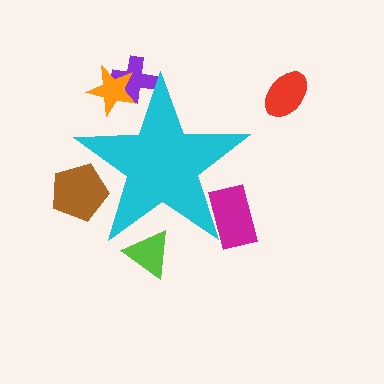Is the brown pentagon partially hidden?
Yes, the brown pentagon is partially hidden behind the cyan star.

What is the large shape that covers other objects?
A cyan star.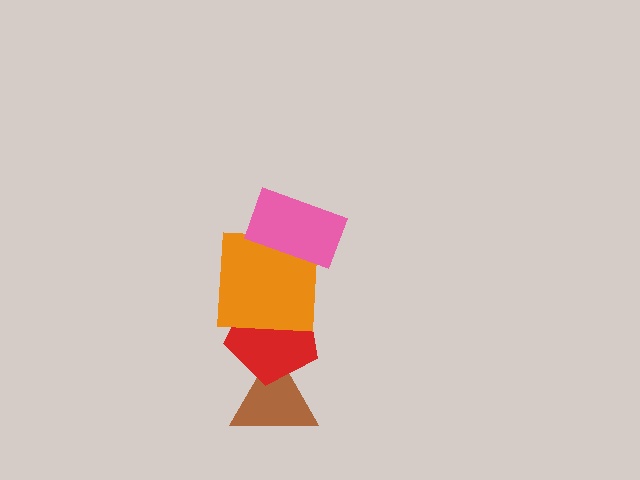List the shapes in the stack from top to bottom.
From top to bottom: the pink rectangle, the orange square, the red pentagon, the brown triangle.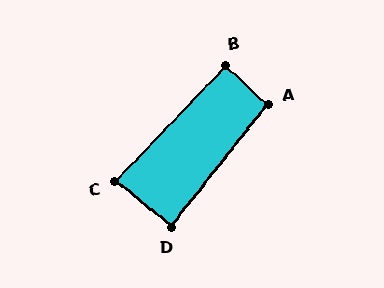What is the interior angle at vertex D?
Approximately 89 degrees (approximately right).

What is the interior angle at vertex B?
Approximately 91 degrees (approximately right).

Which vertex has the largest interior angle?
A, at approximately 94 degrees.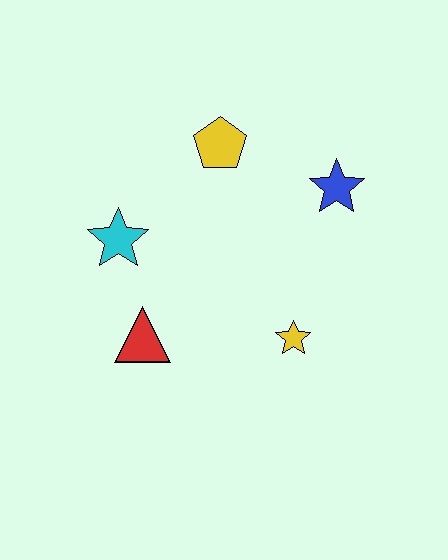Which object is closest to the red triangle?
The cyan star is closest to the red triangle.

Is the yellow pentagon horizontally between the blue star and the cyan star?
Yes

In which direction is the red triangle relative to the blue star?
The red triangle is to the left of the blue star.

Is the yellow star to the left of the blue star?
Yes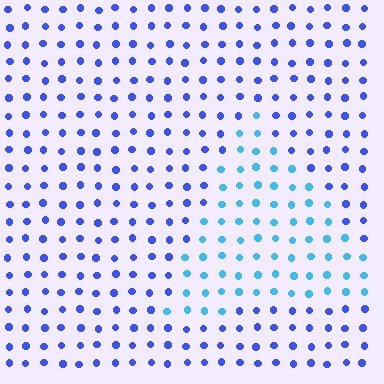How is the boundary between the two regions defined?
The boundary is defined purely by a slight shift in hue (about 37 degrees). Spacing, size, and orientation are identical on both sides.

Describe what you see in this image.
The image is filled with small blue elements in a uniform arrangement. A triangle-shaped region is visible where the elements are tinted to a slightly different hue, forming a subtle color boundary.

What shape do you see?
I see a triangle.